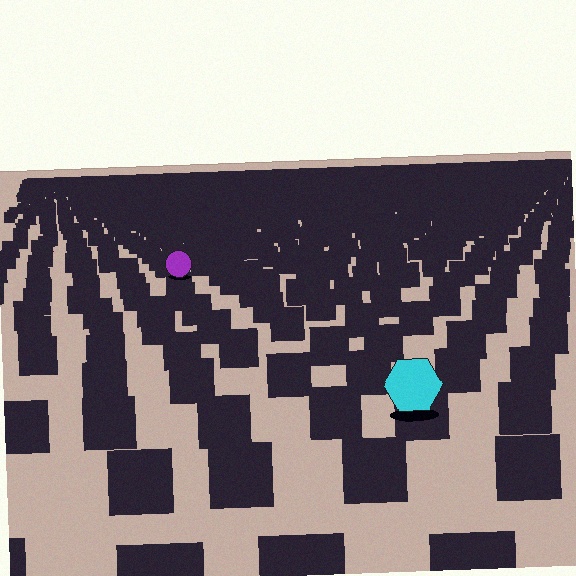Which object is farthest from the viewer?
The purple circle is farthest from the viewer. It appears smaller and the ground texture around it is denser.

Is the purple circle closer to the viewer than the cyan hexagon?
No. The cyan hexagon is closer — you can tell from the texture gradient: the ground texture is coarser near it.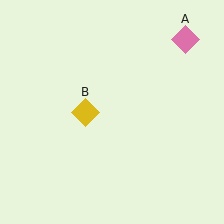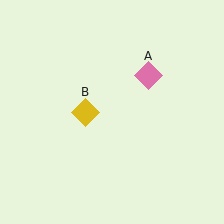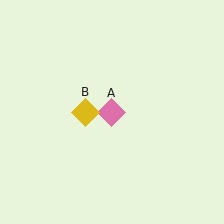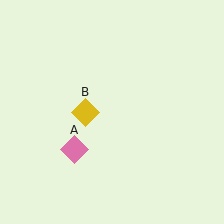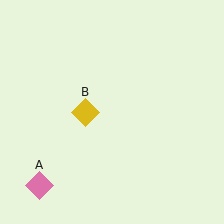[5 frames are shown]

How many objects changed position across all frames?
1 object changed position: pink diamond (object A).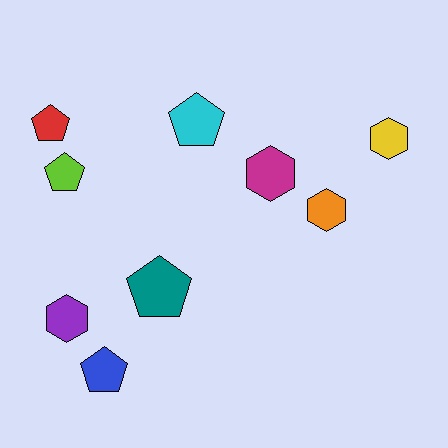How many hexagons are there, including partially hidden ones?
There are 4 hexagons.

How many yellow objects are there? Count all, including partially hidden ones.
There is 1 yellow object.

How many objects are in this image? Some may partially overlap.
There are 9 objects.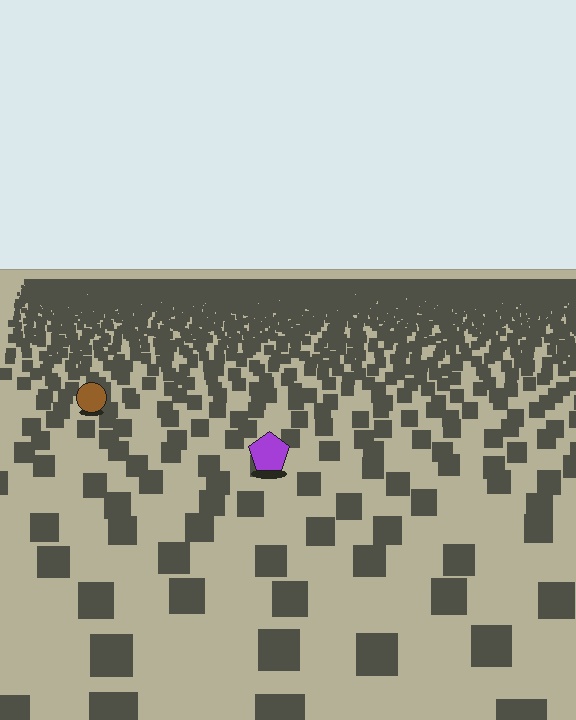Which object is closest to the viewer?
The purple pentagon is closest. The texture marks near it are larger and more spread out.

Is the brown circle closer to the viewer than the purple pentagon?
No. The purple pentagon is closer — you can tell from the texture gradient: the ground texture is coarser near it.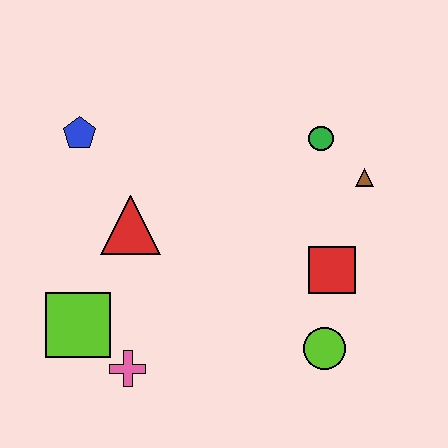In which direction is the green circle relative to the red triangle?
The green circle is to the right of the red triangle.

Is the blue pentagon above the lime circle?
Yes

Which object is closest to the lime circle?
The red square is closest to the lime circle.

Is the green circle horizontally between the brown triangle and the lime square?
Yes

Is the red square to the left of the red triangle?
No